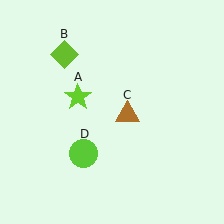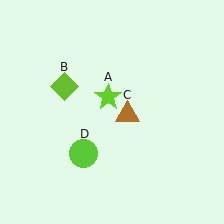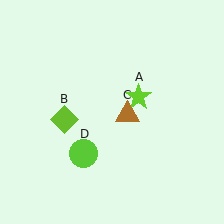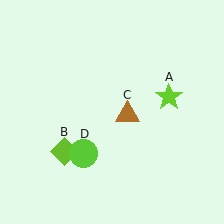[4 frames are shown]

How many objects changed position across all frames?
2 objects changed position: lime star (object A), lime diamond (object B).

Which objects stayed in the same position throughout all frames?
Brown triangle (object C) and lime circle (object D) remained stationary.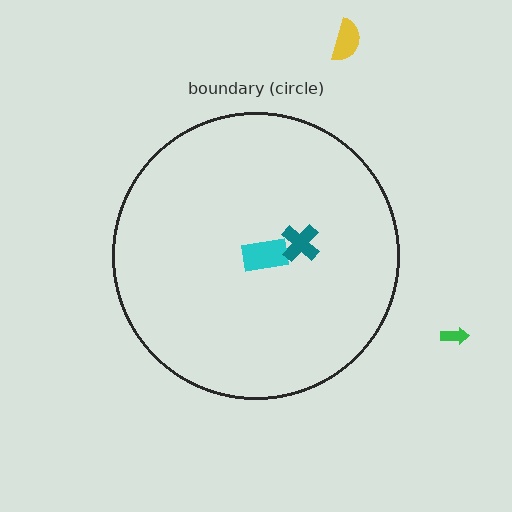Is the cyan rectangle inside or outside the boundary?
Inside.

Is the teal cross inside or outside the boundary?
Inside.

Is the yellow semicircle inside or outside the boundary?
Outside.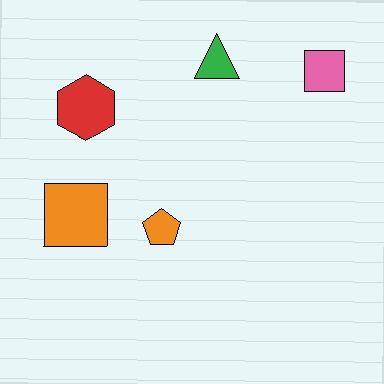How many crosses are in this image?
There are no crosses.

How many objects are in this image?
There are 5 objects.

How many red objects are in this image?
There is 1 red object.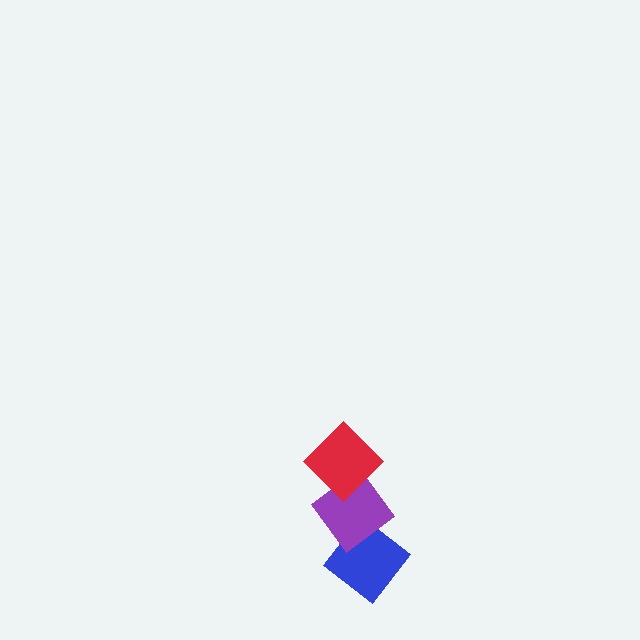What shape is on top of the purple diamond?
The red diamond is on top of the purple diamond.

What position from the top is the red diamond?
The red diamond is 1st from the top.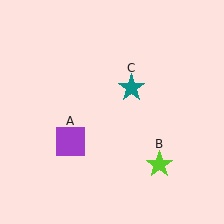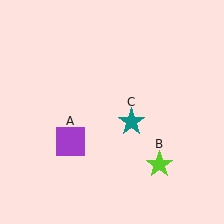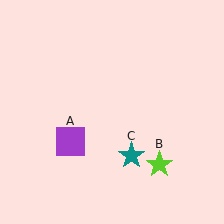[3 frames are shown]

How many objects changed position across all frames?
1 object changed position: teal star (object C).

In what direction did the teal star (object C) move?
The teal star (object C) moved down.